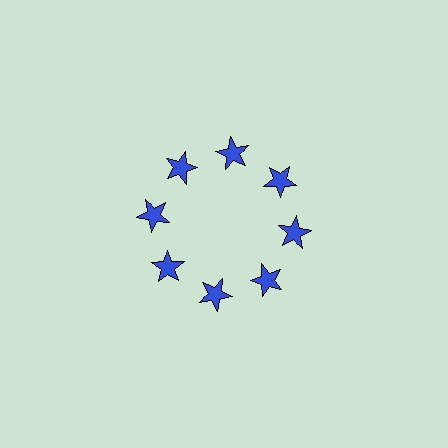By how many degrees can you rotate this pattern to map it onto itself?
The pattern maps onto itself every 45 degrees of rotation.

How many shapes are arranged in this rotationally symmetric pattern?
There are 8 shapes, arranged in 8 groups of 1.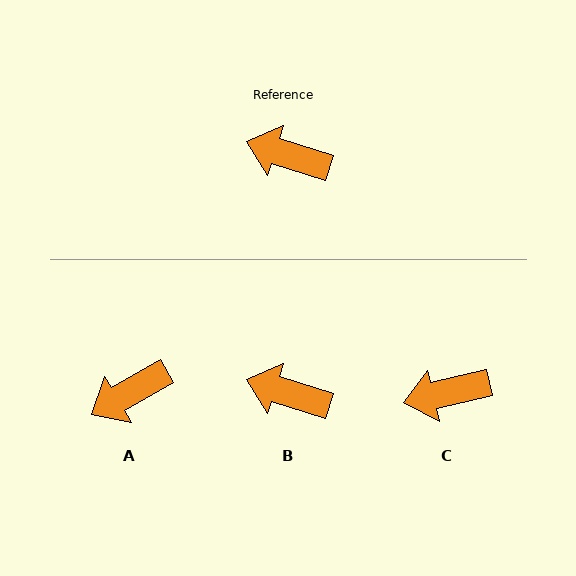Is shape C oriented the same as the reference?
No, it is off by about 31 degrees.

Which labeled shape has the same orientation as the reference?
B.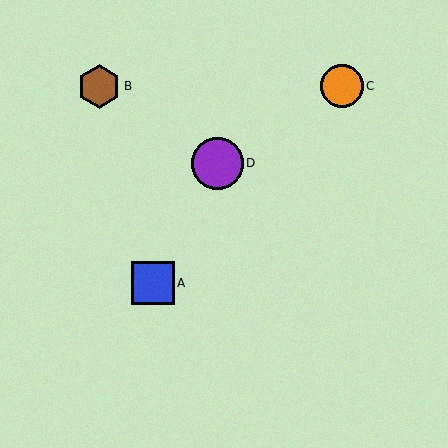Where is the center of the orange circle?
The center of the orange circle is at (342, 86).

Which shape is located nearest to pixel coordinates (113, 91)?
The brown hexagon (labeled B) at (99, 86) is nearest to that location.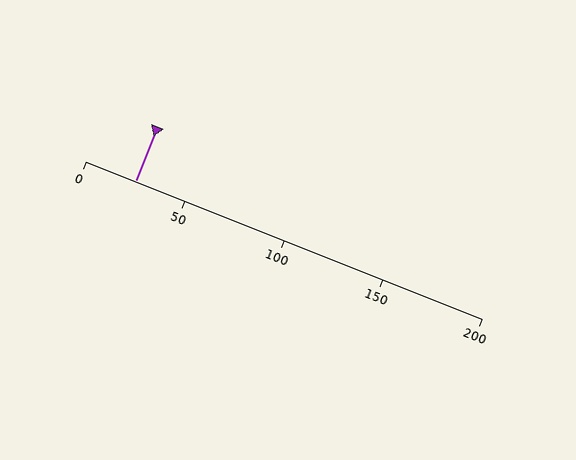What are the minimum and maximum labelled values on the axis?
The axis runs from 0 to 200.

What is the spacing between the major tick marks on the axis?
The major ticks are spaced 50 apart.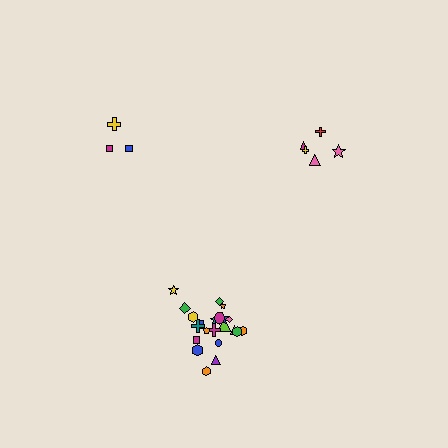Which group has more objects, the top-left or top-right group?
The top-right group.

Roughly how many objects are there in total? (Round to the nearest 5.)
Roughly 30 objects in total.